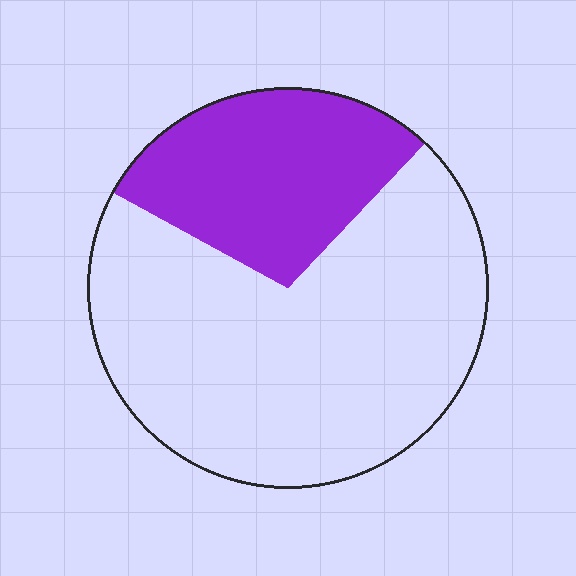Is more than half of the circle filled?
No.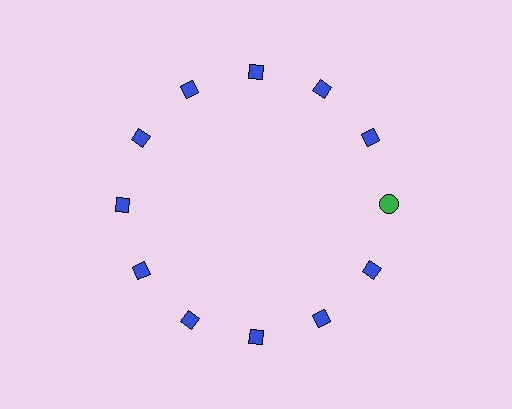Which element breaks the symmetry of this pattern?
The green circle at roughly the 3 o'clock position breaks the symmetry. All other shapes are blue diamonds.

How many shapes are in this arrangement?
There are 12 shapes arranged in a ring pattern.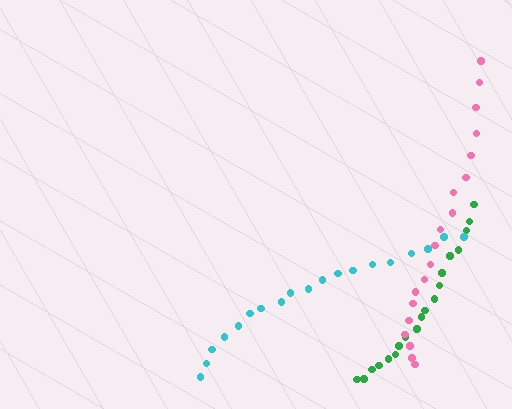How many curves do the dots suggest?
There are 3 distinct paths.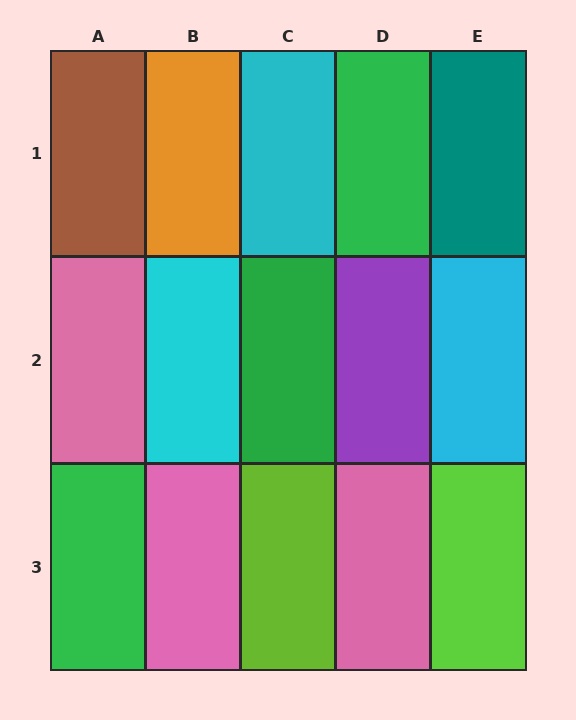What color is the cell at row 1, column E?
Teal.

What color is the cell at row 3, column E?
Lime.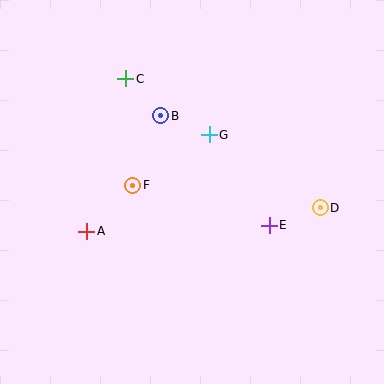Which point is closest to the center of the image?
Point F at (133, 185) is closest to the center.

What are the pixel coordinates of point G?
Point G is at (209, 135).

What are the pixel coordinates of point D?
Point D is at (320, 208).